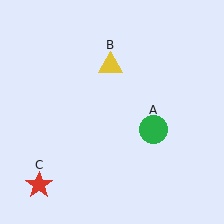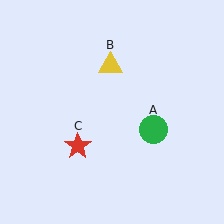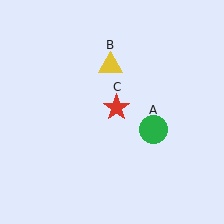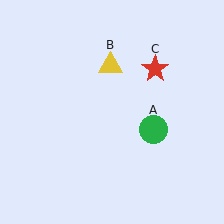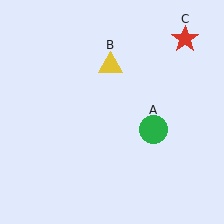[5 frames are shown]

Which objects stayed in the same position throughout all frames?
Green circle (object A) and yellow triangle (object B) remained stationary.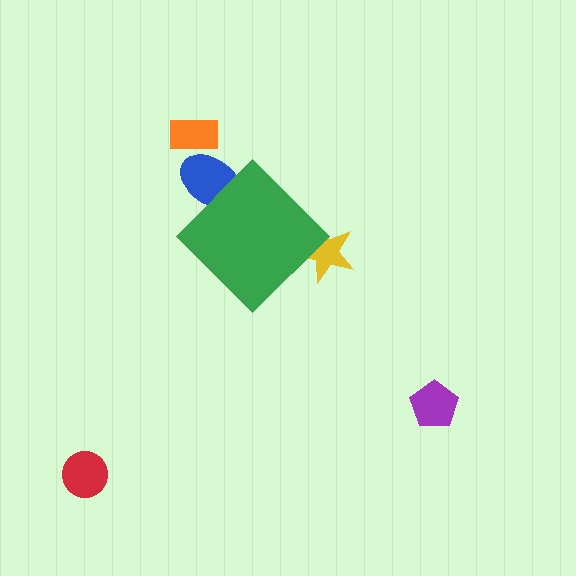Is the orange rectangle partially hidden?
No, the orange rectangle is fully visible.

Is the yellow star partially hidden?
Yes, the yellow star is partially hidden behind the green diamond.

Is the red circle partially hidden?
No, the red circle is fully visible.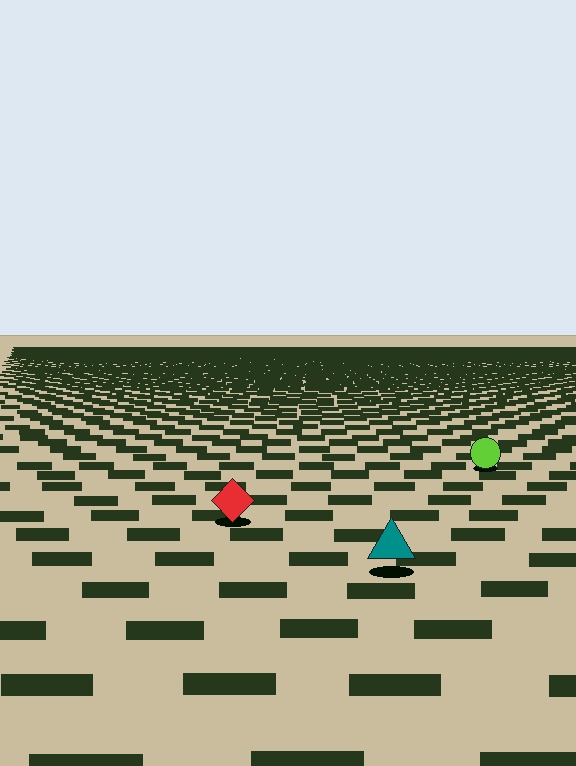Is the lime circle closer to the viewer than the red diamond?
No. The red diamond is closer — you can tell from the texture gradient: the ground texture is coarser near it.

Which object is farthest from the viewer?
The lime circle is farthest from the viewer. It appears smaller and the ground texture around it is denser.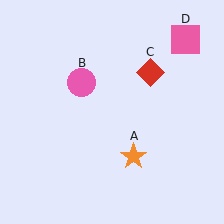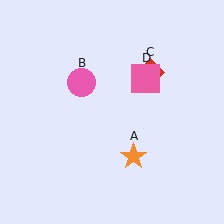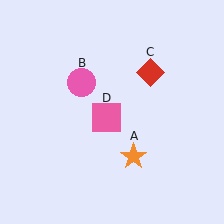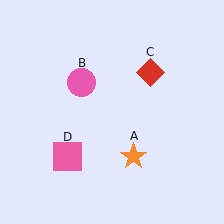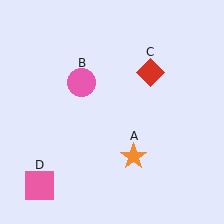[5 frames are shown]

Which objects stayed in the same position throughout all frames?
Orange star (object A) and pink circle (object B) and red diamond (object C) remained stationary.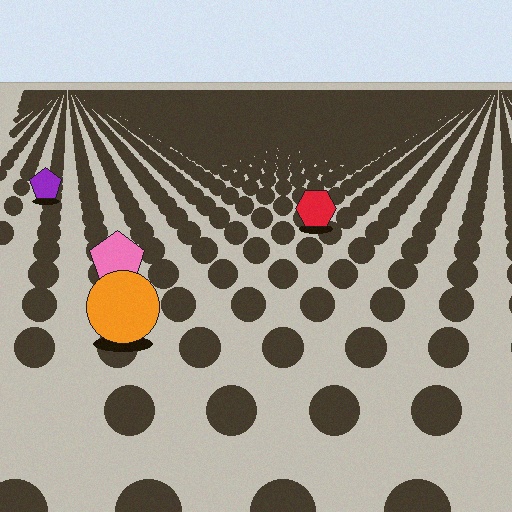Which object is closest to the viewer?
The orange circle is closest. The texture marks near it are larger and more spread out.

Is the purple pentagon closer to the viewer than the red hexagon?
No. The red hexagon is closer — you can tell from the texture gradient: the ground texture is coarser near it.